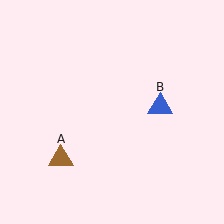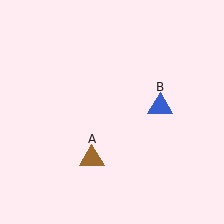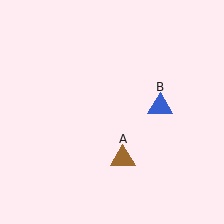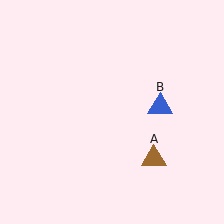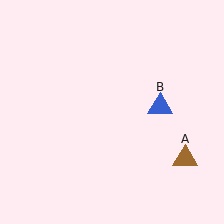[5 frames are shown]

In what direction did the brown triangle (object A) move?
The brown triangle (object A) moved right.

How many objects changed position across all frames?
1 object changed position: brown triangle (object A).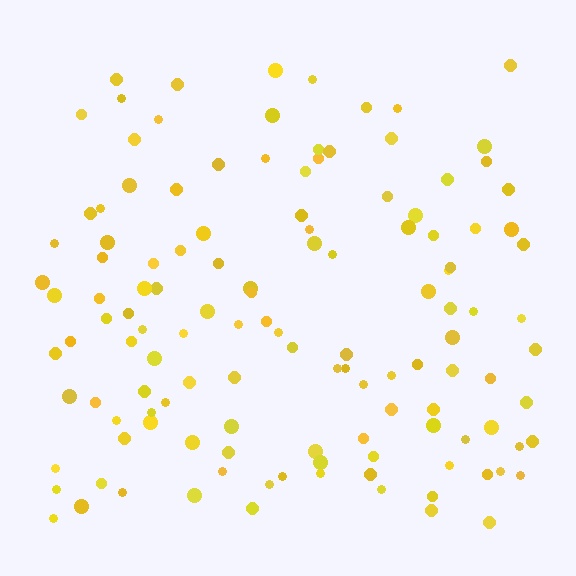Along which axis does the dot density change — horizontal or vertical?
Vertical.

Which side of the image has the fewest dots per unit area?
The top.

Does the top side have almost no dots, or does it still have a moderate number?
Still a moderate number, just noticeably fewer than the bottom.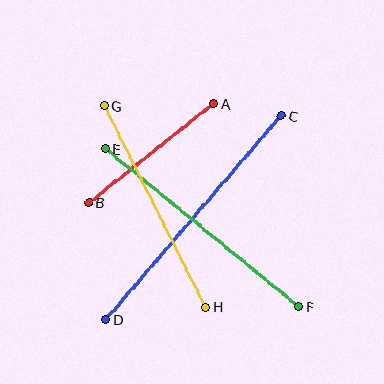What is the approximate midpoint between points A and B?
The midpoint is at approximately (151, 153) pixels.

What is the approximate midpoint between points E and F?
The midpoint is at approximately (202, 228) pixels.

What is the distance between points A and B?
The distance is approximately 160 pixels.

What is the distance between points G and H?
The distance is approximately 225 pixels.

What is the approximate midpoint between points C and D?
The midpoint is at approximately (194, 218) pixels.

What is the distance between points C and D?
The distance is approximately 269 pixels.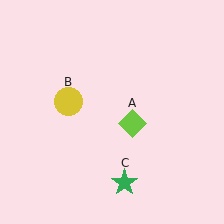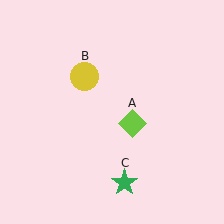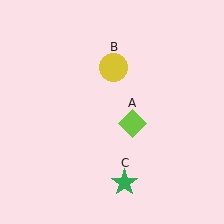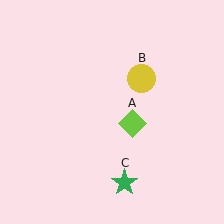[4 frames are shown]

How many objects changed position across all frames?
1 object changed position: yellow circle (object B).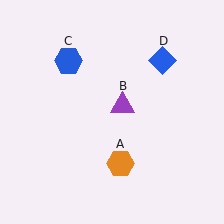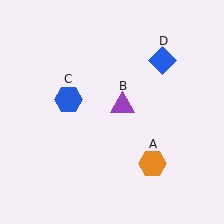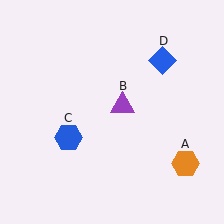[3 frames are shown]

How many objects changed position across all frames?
2 objects changed position: orange hexagon (object A), blue hexagon (object C).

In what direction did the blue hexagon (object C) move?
The blue hexagon (object C) moved down.